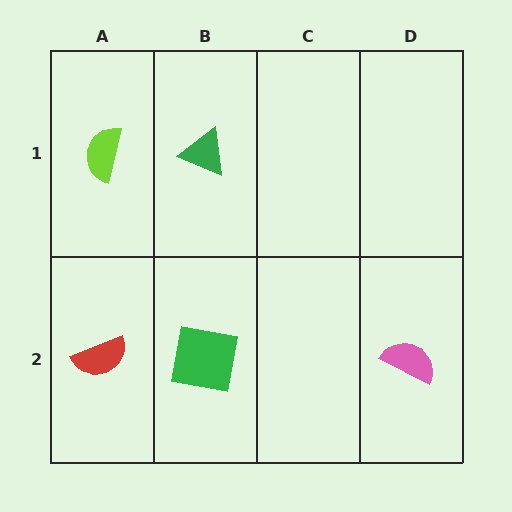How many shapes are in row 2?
3 shapes.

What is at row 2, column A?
A red semicircle.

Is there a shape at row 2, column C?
No, that cell is empty.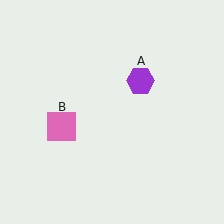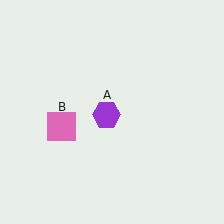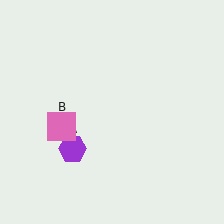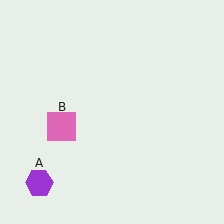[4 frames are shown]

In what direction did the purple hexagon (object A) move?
The purple hexagon (object A) moved down and to the left.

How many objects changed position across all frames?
1 object changed position: purple hexagon (object A).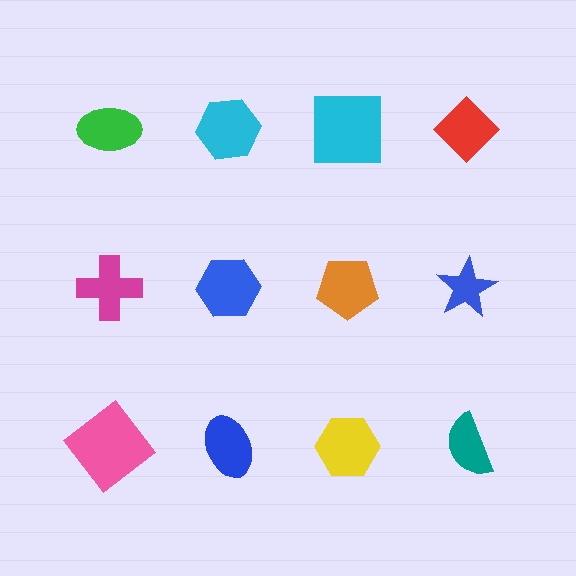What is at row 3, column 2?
A blue ellipse.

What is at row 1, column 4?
A red diamond.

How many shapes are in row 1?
4 shapes.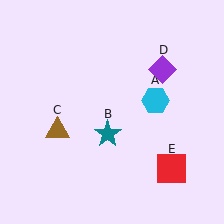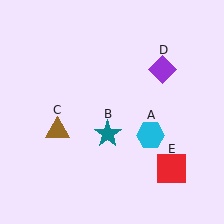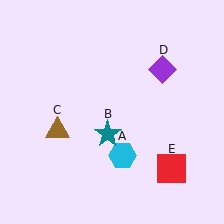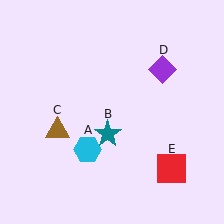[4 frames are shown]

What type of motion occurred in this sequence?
The cyan hexagon (object A) rotated clockwise around the center of the scene.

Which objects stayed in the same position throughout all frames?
Teal star (object B) and brown triangle (object C) and purple diamond (object D) and red square (object E) remained stationary.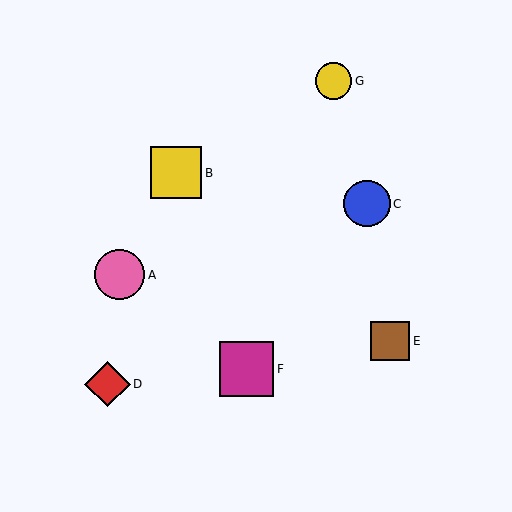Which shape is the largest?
The magenta square (labeled F) is the largest.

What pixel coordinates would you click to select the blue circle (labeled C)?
Click at (367, 204) to select the blue circle C.